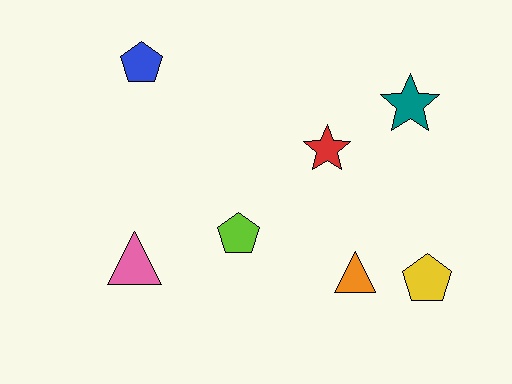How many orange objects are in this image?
There is 1 orange object.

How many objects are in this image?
There are 7 objects.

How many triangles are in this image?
There are 2 triangles.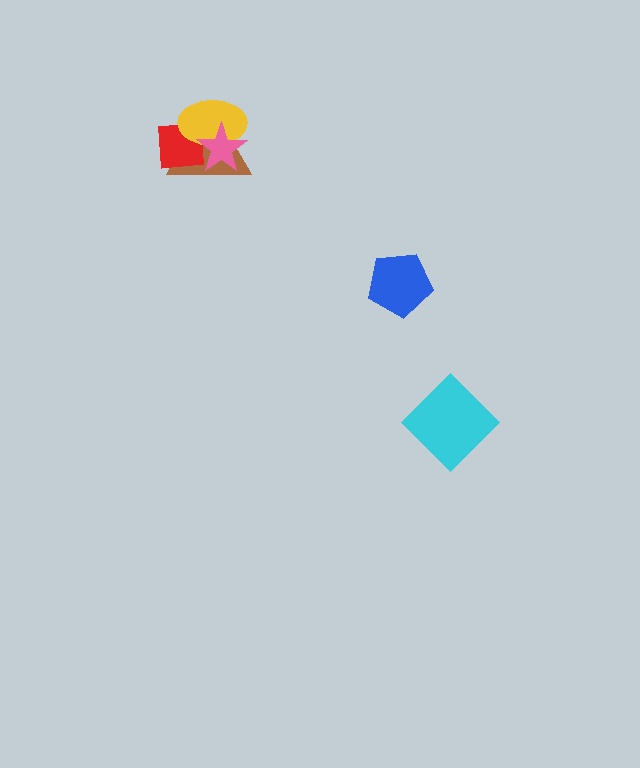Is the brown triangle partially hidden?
Yes, it is partially covered by another shape.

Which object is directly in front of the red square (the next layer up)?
The yellow ellipse is directly in front of the red square.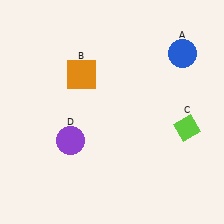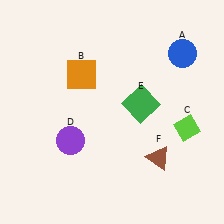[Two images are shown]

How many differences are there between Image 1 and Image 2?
There are 2 differences between the two images.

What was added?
A green square (E), a brown triangle (F) were added in Image 2.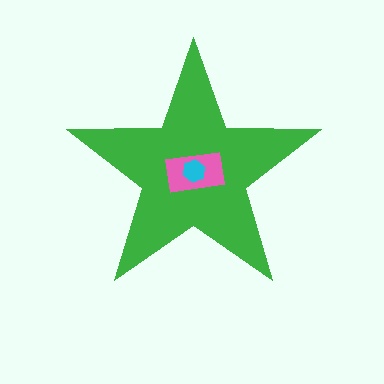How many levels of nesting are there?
3.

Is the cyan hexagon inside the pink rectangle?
Yes.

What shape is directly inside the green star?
The pink rectangle.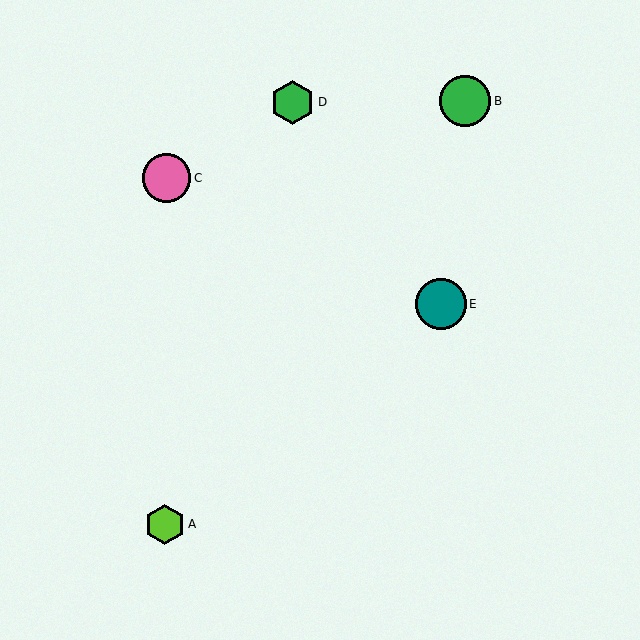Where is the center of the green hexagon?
The center of the green hexagon is at (292, 102).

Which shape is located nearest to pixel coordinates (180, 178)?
The pink circle (labeled C) at (166, 178) is nearest to that location.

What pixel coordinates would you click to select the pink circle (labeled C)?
Click at (166, 178) to select the pink circle C.